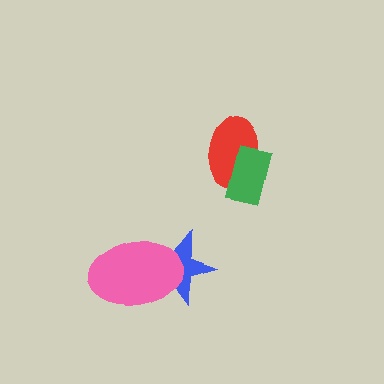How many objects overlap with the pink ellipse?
1 object overlaps with the pink ellipse.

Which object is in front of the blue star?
The pink ellipse is in front of the blue star.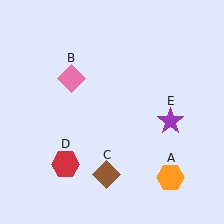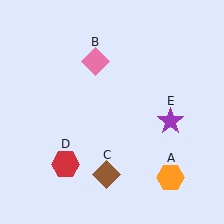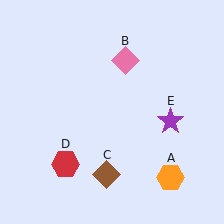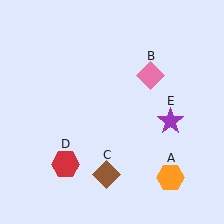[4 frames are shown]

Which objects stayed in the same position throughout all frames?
Orange hexagon (object A) and brown diamond (object C) and red hexagon (object D) and purple star (object E) remained stationary.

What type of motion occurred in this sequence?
The pink diamond (object B) rotated clockwise around the center of the scene.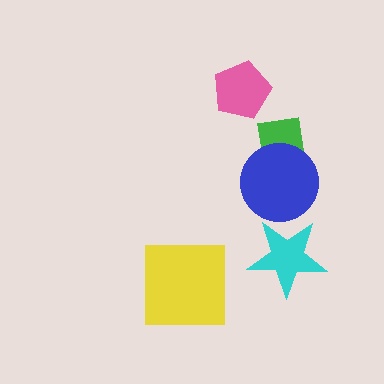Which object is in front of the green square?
The blue circle is in front of the green square.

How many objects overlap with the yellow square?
0 objects overlap with the yellow square.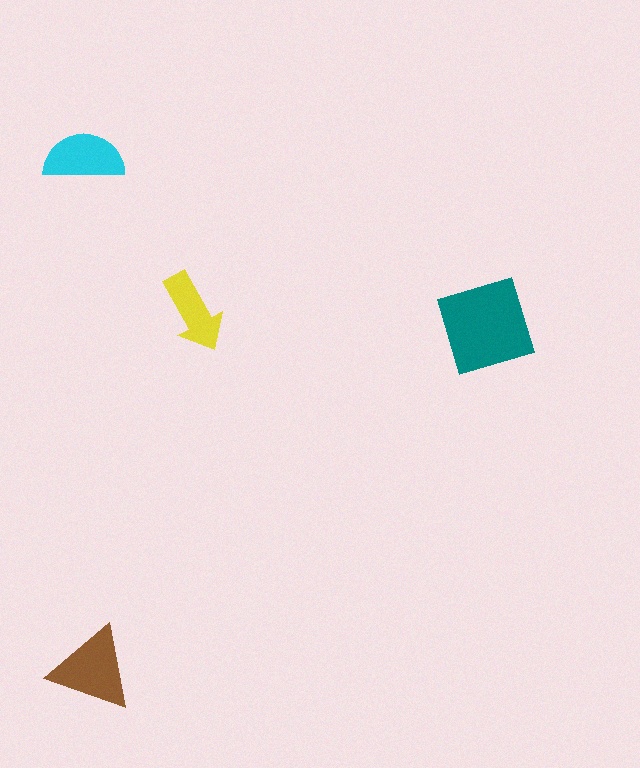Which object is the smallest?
The yellow arrow.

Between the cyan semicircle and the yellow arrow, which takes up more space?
The cyan semicircle.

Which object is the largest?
The teal diamond.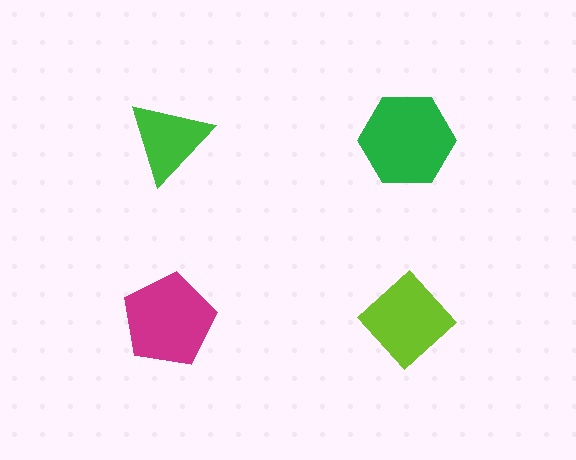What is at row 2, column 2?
A lime diamond.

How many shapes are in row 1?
2 shapes.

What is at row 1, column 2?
A green hexagon.